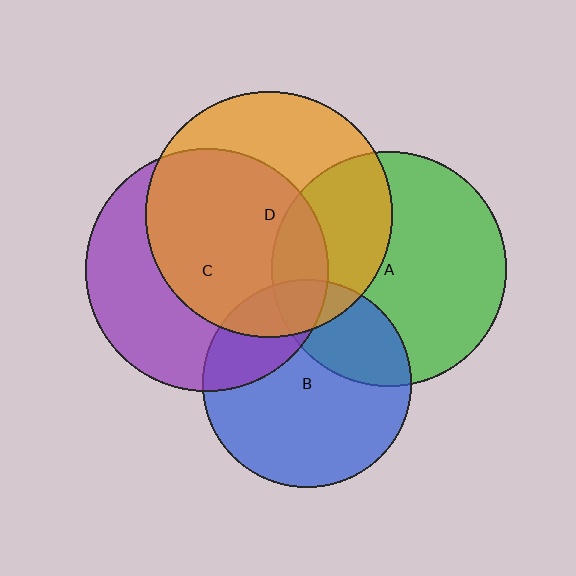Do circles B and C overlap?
Yes.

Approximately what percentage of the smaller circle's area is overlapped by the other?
Approximately 25%.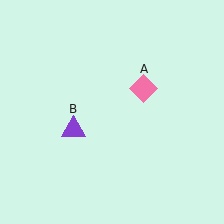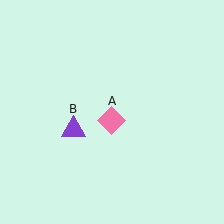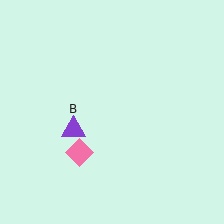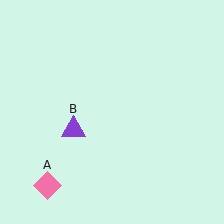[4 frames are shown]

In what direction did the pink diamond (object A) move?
The pink diamond (object A) moved down and to the left.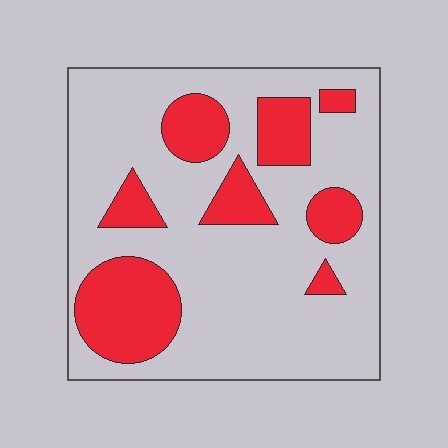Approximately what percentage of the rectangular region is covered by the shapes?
Approximately 25%.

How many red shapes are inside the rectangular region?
8.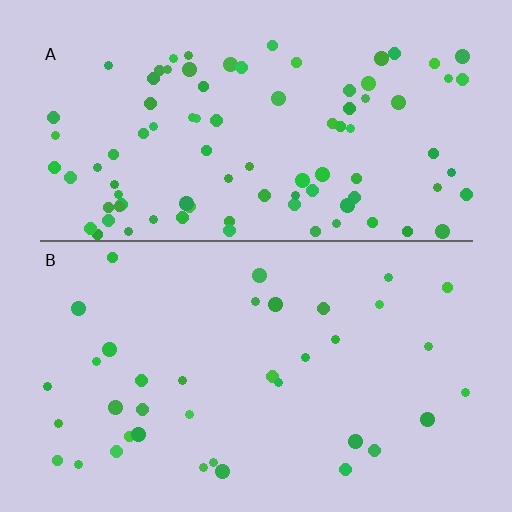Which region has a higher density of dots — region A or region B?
A (the top).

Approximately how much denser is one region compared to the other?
Approximately 2.4× — region A over region B.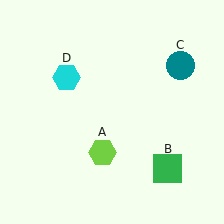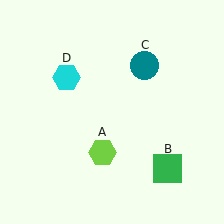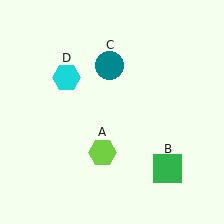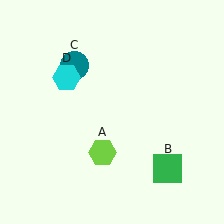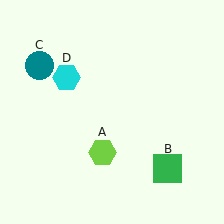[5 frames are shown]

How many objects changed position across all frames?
1 object changed position: teal circle (object C).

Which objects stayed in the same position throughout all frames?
Lime hexagon (object A) and green square (object B) and cyan hexagon (object D) remained stationary.